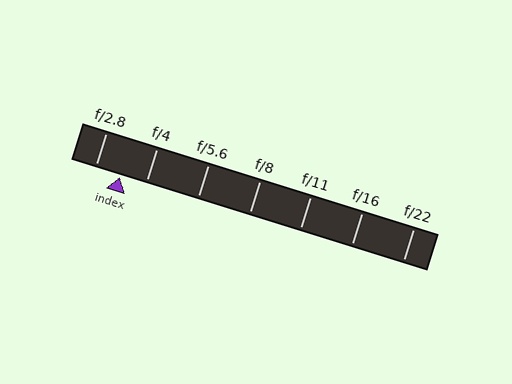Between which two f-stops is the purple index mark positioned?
The index mark is between f/2.8 and f/4.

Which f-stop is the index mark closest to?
The index mark is closest to f/2.8.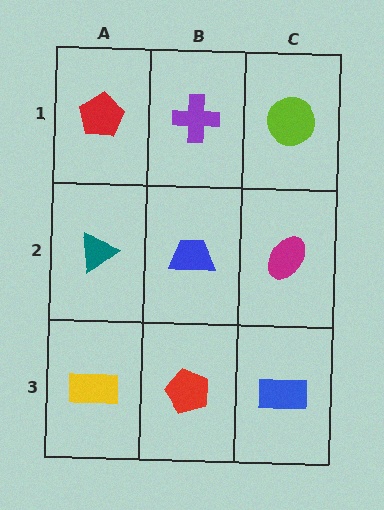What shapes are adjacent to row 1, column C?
A magenta ellipse (row 2, column C), a purple cross (row 1, column B).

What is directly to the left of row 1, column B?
A red pentagon.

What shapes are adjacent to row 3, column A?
A teal triangle (row 2, column A), a red pentagon (row 3, column B).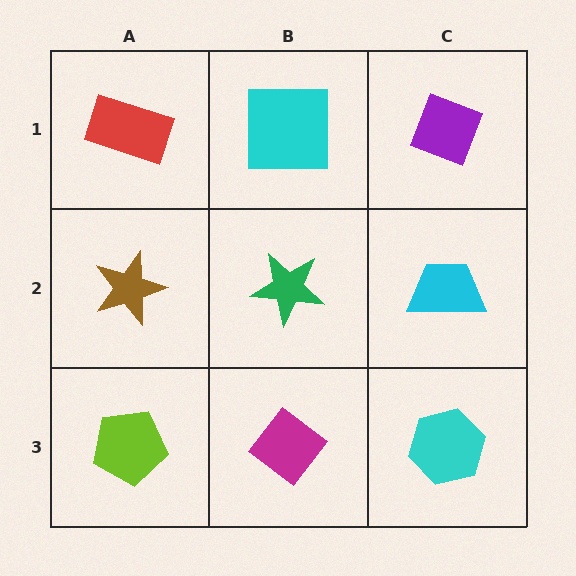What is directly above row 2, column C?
A purple diamond.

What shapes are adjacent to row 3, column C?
A cyan trapezoid (row 2, column C), a magenta diamond (row 3, column B).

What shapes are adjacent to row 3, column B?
A green star (row 2, column B), a lime pentagon (row 3, column A), a cyan hexagon (row 3, column C).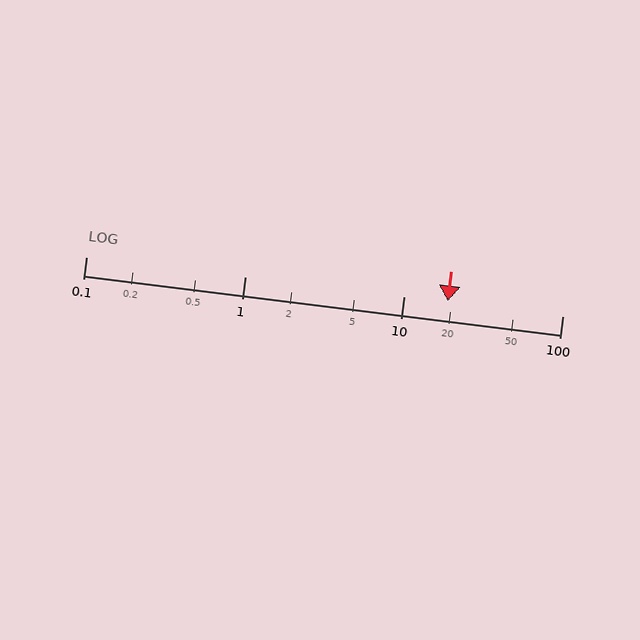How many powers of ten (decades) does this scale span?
The scale spans 3 decades, from 0.1 to 100.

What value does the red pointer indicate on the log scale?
The pointer indicates approximately 19.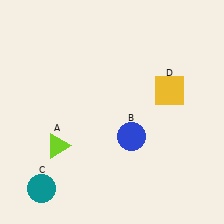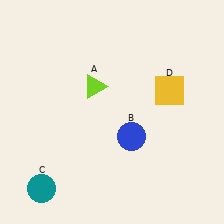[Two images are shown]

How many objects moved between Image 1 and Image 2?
1 object moved between the two images.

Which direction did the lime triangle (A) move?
The lime triangle (A) moved up.